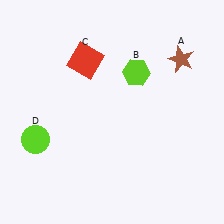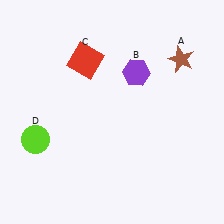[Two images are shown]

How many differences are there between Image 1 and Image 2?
There is 1 difference between the two images.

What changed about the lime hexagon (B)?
In Image 1, B is lime. In Image 2, it changed to purple.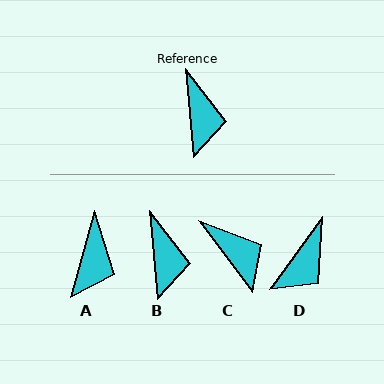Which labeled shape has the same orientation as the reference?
B.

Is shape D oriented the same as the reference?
No, it is off by about 41 degrees.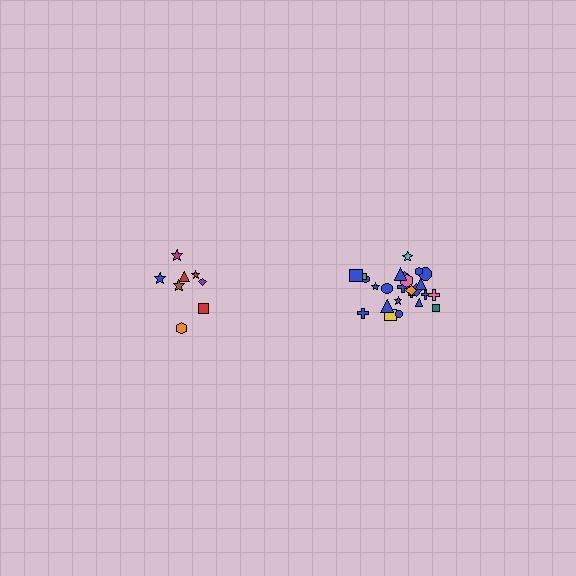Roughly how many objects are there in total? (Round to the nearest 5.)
Roughly 35 objects in total.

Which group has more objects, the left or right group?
The right group.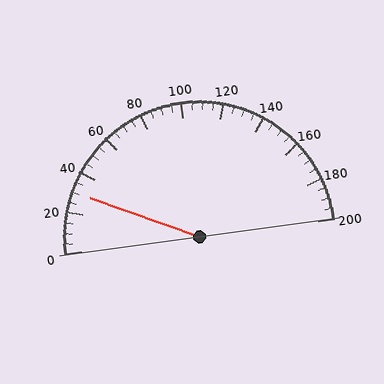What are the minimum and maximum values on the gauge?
The gauge ranges from 0 to 200.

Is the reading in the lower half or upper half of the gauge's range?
The reading is in the lower half of the range (0 to 200).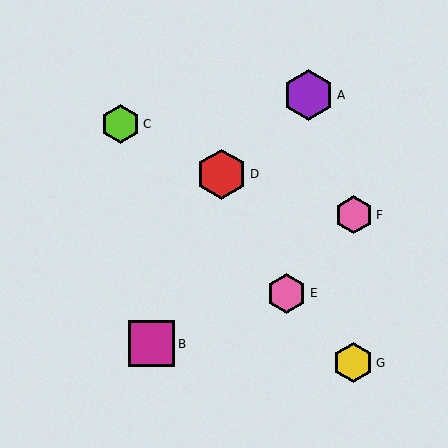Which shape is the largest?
The purple hexagon (labeled A) is the largest.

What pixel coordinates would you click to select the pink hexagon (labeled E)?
Click at (286, 293) to select the pink hexagon E.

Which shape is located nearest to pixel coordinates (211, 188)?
The red hexagon (labeled D) at (222, 174) is nearest to that location.